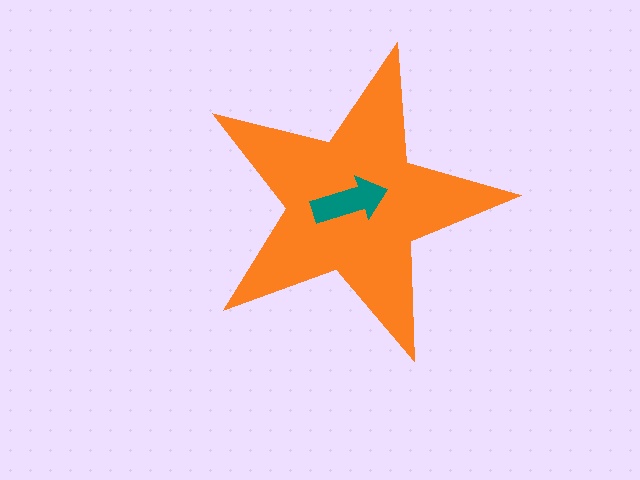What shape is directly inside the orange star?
The teal arrow.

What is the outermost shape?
The orange star.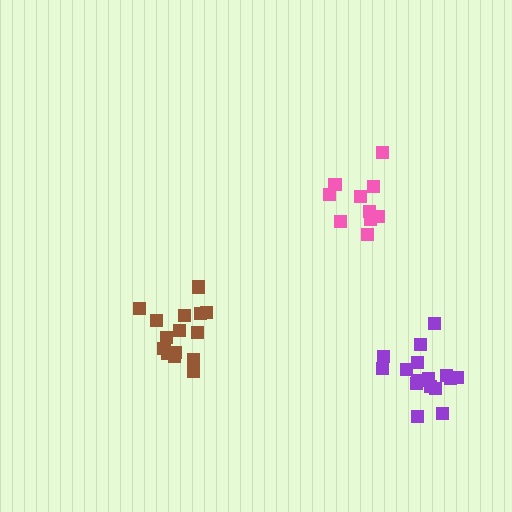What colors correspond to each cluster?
The clusters are colored: pink, purple, brown.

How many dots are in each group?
Group 1: 11 dots, Group 2: 16 dots, Group 3: 15 dots (42 total).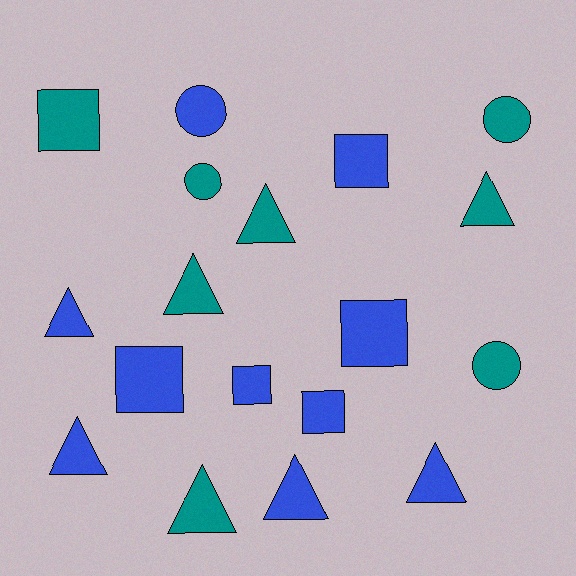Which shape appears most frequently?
Triangle, with 8 objects.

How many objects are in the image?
There are 18 objects.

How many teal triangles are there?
There are 4 teal triangles.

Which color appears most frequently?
Blue, with 10 objects.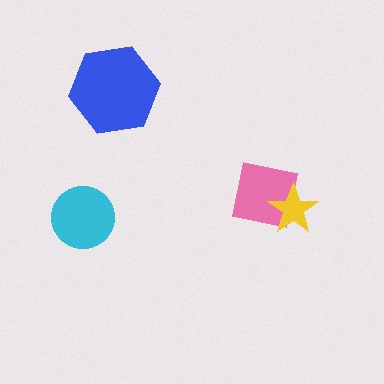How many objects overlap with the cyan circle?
0 objects overlap with the cyan circle.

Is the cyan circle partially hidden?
No, no other shape covers it.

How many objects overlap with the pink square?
1 object overlaps with the pink square.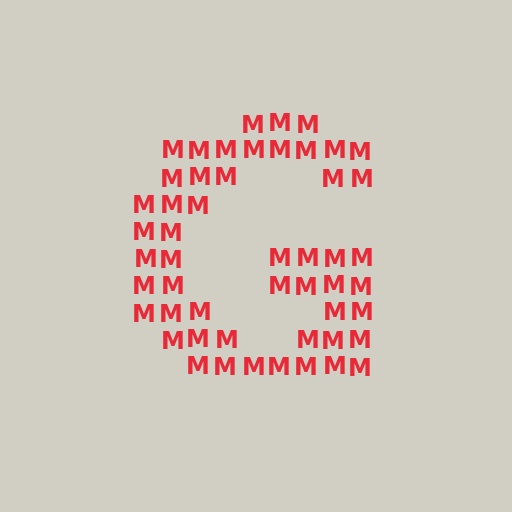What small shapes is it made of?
It is made of small letter M's.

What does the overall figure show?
The overall figure shows the letter G.